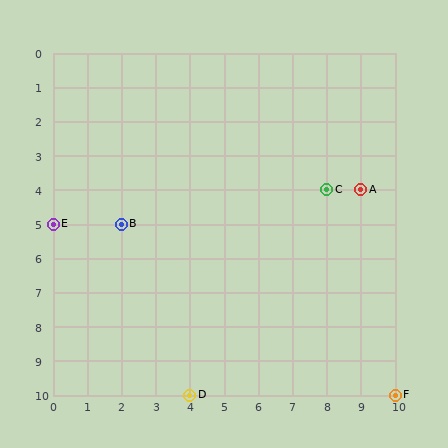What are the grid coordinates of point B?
Point B is at grid coordinates (2, 5).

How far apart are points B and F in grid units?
Points B and F are 8 columns and 5 rows apart (about 9.4 grid units diagonally).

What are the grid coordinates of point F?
Point F is at grid coordinates (10, 10).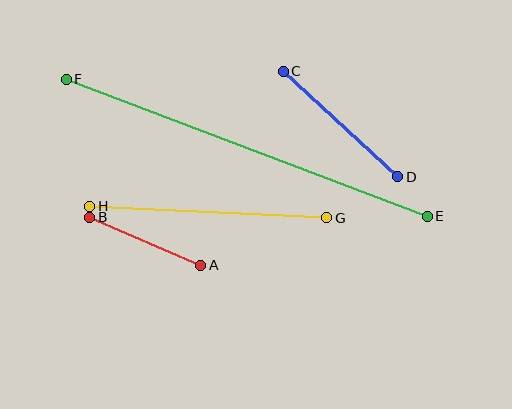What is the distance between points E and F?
The distance is approximately 386 pixels.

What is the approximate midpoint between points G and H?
The midpoint is at approximately (208, 212) pixels.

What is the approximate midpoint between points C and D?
The midpoint is at approximately (340, 124) pixels.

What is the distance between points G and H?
The distance is approximately 237 pixels.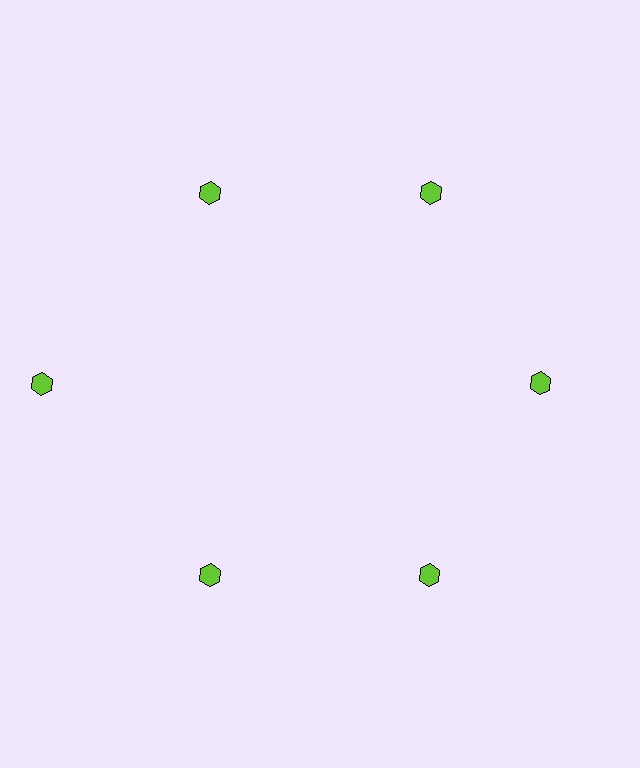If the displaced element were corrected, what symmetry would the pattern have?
It would have 6-fold rotational symmetry — the pattern would map onto itself every 60 degrees.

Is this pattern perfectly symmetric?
No. The 6 lime hexagons are arranged in a ring, but one element near the 9 o'clock position is pushed outward from the center, breaking the 6-fold rotational symmetry.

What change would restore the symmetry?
The symmetry would be restored by moving it inward, back onto the ring so that all 6 hexagons sit at equal angles and equal distance from the center.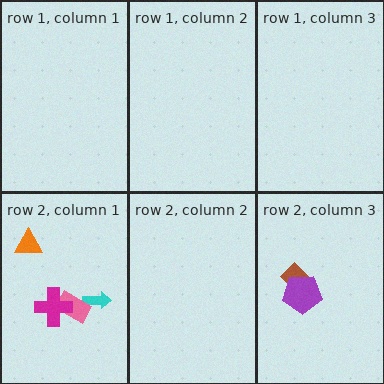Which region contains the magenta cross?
The row 2, column 1 region.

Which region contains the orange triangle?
The row 2, column 1 region.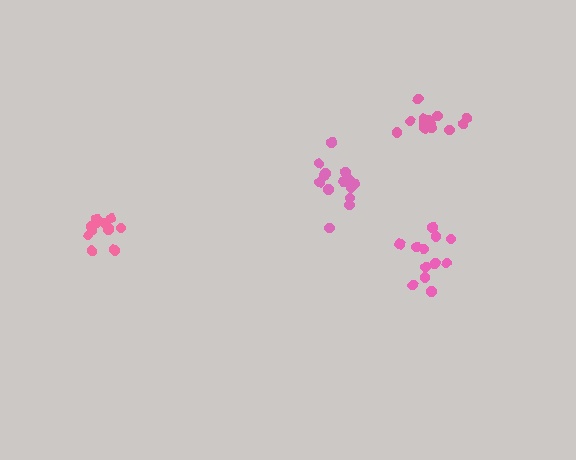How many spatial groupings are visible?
There are 4 spatial groupings.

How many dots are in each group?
Group 1: 15 dots, Group 2: 14 dots, Group 3: 12 dots, Group 4: 12 dots (53 total).